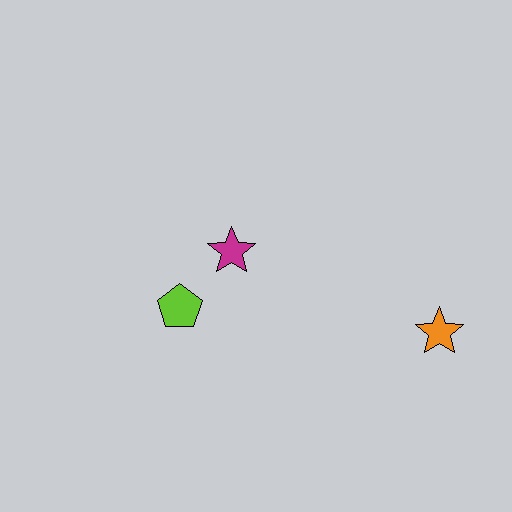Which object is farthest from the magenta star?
The orange star is farthest from the magenta star.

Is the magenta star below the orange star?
No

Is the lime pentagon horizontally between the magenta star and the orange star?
No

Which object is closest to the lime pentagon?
The magenta star is closest to the lime pentagon.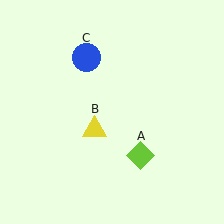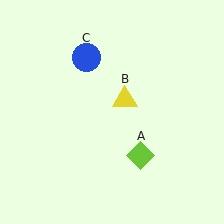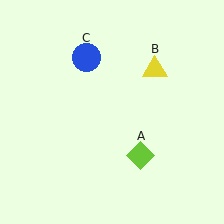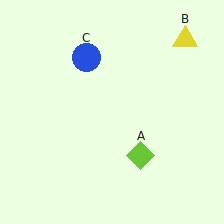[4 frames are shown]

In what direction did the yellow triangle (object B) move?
The yellow triangle (object B) moved up and to the right.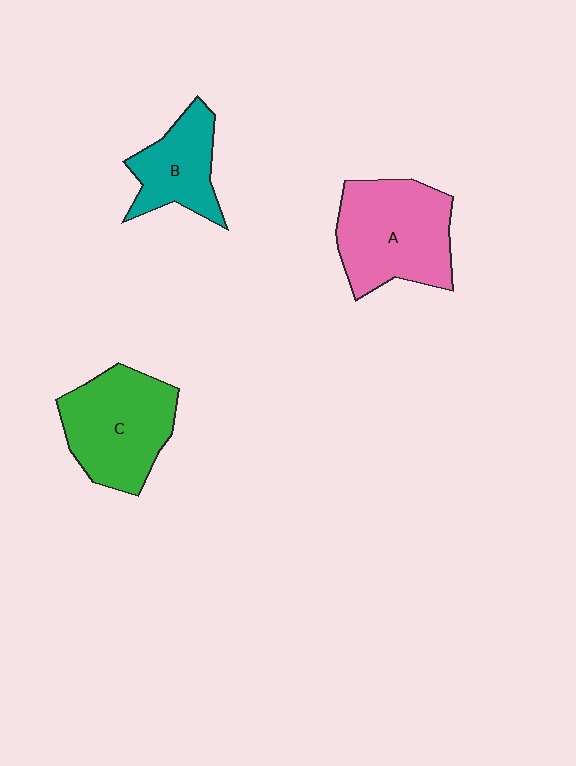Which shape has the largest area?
Shape A (pink).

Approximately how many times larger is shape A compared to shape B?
Approximately 1.6 times.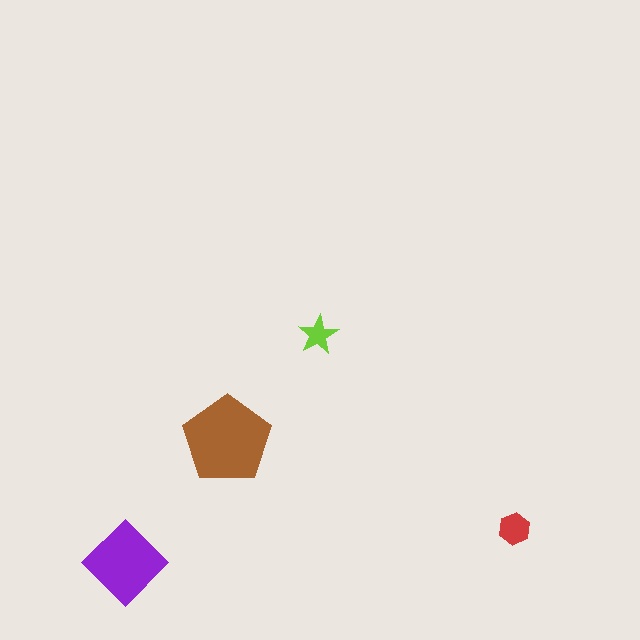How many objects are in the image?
There are 4 objects in the image.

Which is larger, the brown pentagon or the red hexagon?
The brown pentagon.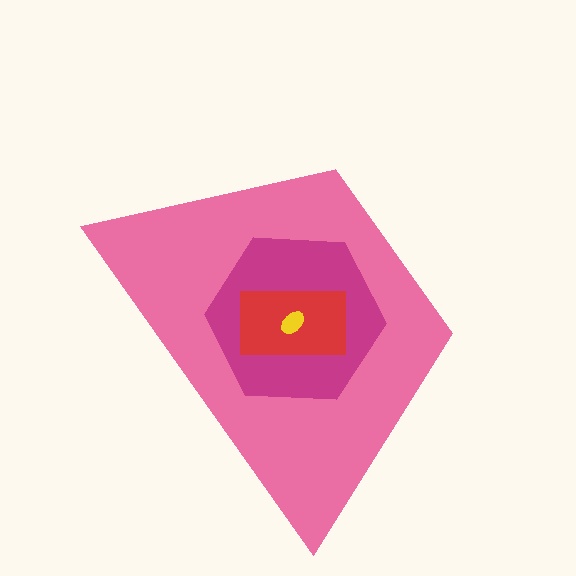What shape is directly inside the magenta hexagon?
The red rectangle.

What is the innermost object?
The yellow ellipse.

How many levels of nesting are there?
4.